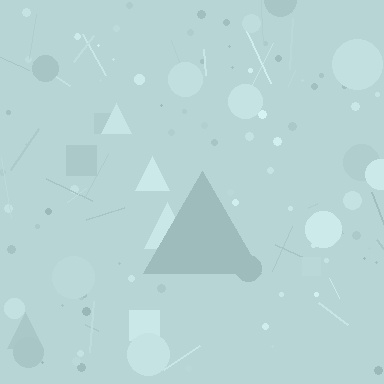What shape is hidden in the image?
A triangle is hidden in the image.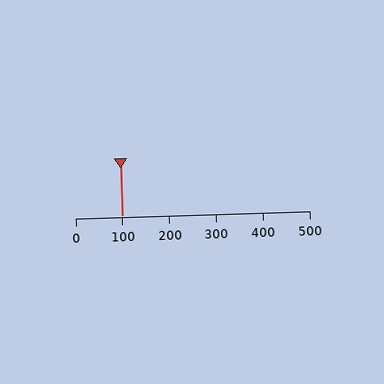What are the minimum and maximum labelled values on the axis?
The axis runs from 0 to 500.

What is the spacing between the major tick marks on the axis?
The major ticks are spaced 100 apart.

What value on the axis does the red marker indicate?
The marker indicates approximately 100.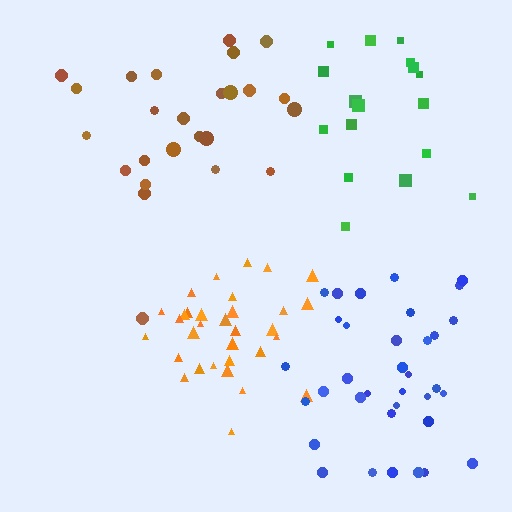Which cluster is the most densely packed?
Orange.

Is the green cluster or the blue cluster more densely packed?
Blue.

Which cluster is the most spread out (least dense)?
Green.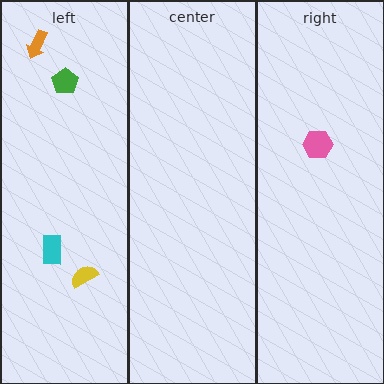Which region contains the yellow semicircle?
The left region.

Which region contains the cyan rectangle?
The left region.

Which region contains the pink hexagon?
The right region.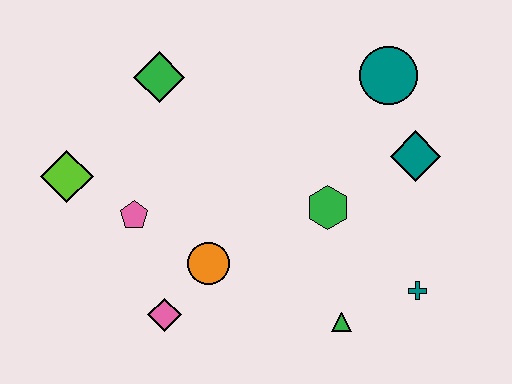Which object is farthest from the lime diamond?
The teal cross is farthest from the lime diamond.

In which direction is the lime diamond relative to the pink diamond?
The lime diamond is above the pink diamond.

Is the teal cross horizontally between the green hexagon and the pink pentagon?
No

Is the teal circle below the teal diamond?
No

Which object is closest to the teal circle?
The teal diamond is closest to the teal circle.